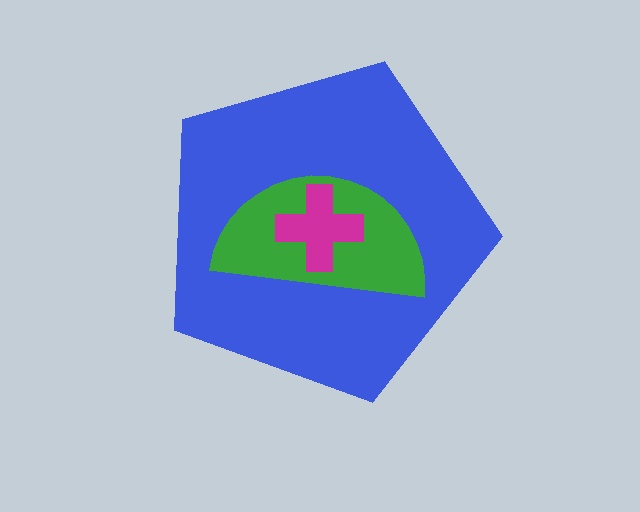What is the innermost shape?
The magenta cross.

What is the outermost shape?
The blue pentagon.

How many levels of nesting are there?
3.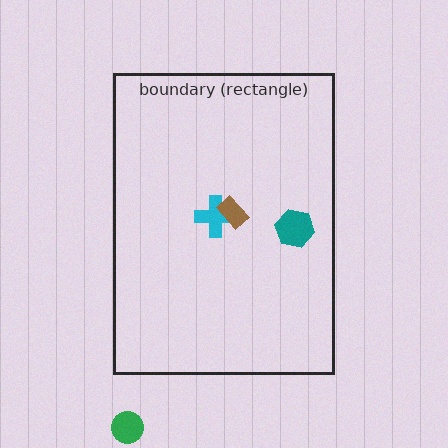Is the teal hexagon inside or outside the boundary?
Inside.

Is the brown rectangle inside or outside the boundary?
Inside.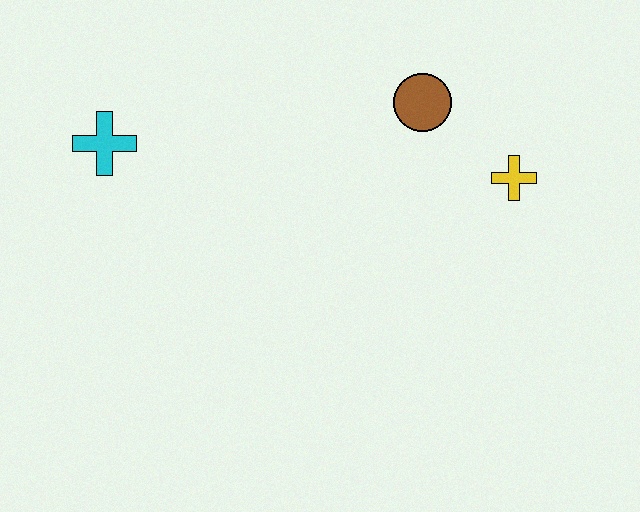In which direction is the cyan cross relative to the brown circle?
The cyan cross is to the left of the brown circle.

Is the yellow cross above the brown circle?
No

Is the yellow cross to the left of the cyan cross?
No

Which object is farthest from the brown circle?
The cyan cross is farthest from the brown circle.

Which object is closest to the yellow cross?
The brown circle is closest to the yellow cross.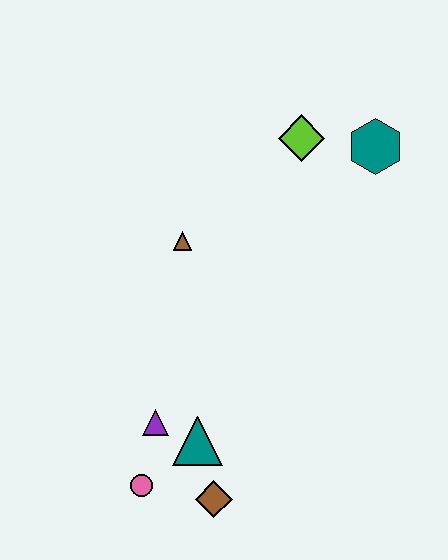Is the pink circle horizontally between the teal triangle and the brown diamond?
No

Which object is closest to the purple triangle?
The teal triangle is closest to the purple triangle.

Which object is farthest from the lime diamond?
The pink circle is farthest from the lime diamond.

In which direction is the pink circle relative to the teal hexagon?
The pink circle is below the teal hexagon.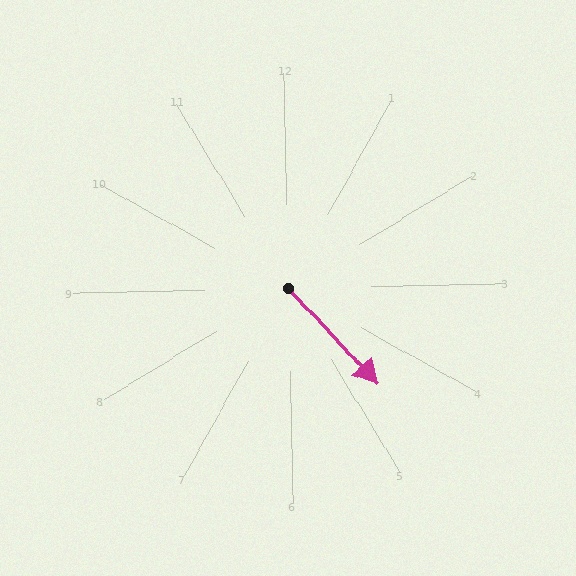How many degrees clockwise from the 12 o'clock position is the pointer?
Approximately 138 degrees.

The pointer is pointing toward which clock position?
Roughly 5 o'clock.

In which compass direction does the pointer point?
Southeast.